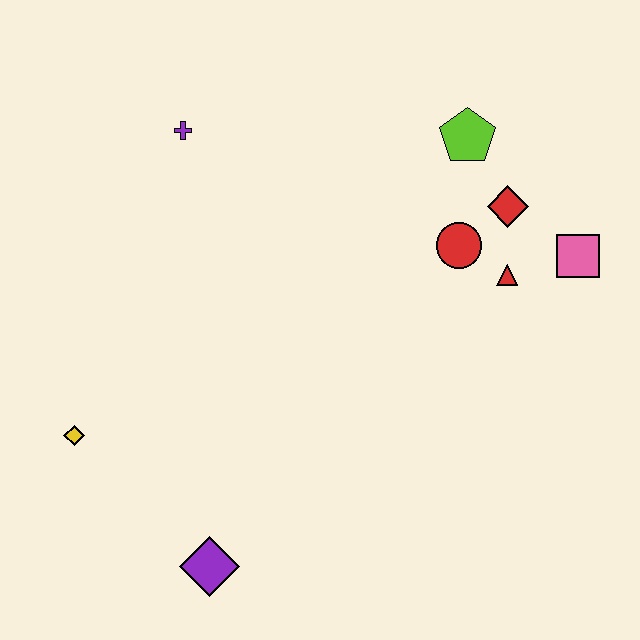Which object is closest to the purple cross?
The lime pentagon is closest to the purple cross.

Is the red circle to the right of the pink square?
No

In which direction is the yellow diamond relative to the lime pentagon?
The yellow diamond is to the left of the lime pentagon.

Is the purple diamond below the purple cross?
Yes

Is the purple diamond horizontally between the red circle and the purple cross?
Yes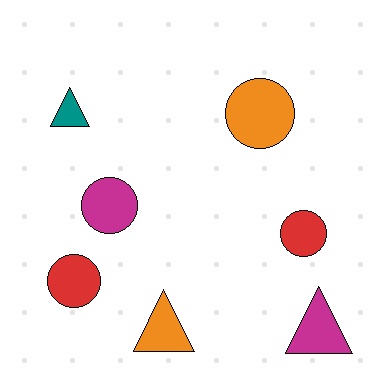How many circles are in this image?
There are 4 circles.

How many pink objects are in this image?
There are no pink objects.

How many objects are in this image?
There are 7 objects.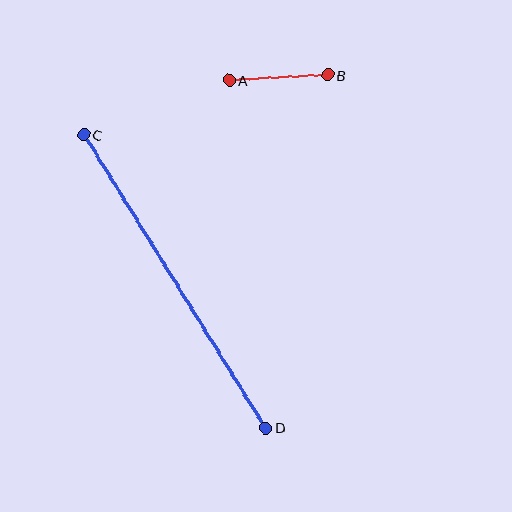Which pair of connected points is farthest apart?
Points C and D are farthest apart.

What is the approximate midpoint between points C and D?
The midpoint is at approximately (175, 281) pixels.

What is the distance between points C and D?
The distance is approximately 345 pixels.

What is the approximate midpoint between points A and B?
The midpoint is at approximately (279, 78) pixels.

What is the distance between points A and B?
The distance is approximately 99 pixels.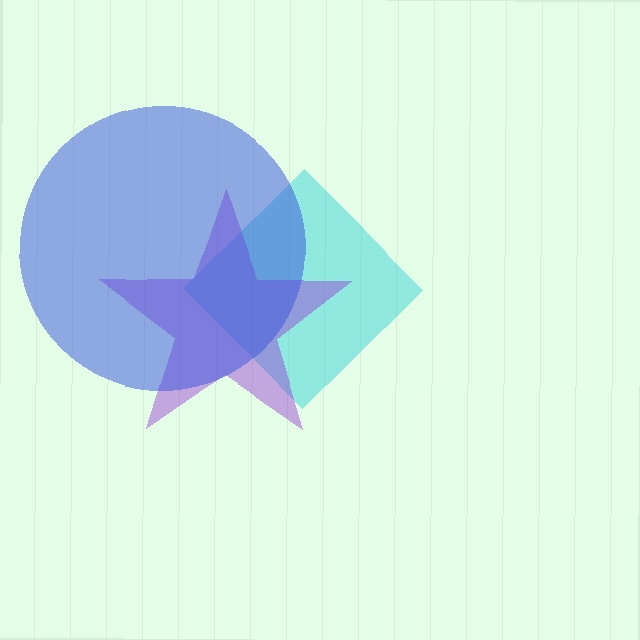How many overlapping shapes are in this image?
There are 3 overlapping shapes in the image.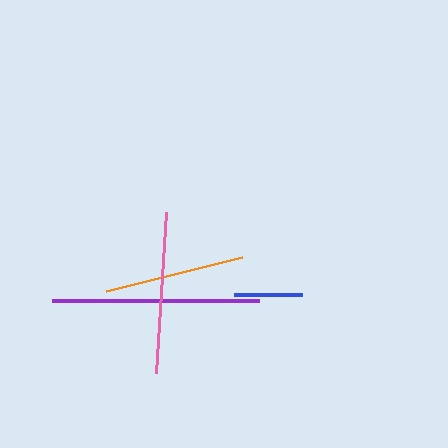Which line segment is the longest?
The purple line is the longest at approximately 207 pixels.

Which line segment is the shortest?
The blue line is the shortest at approximately 68 pixels.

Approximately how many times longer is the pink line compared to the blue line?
The pink line is approximately 2.4 times the length of the blue line.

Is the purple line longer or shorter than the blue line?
The purple line is longer than the blue line.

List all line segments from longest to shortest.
From longest to shortest: purple, pink, orange, blue.